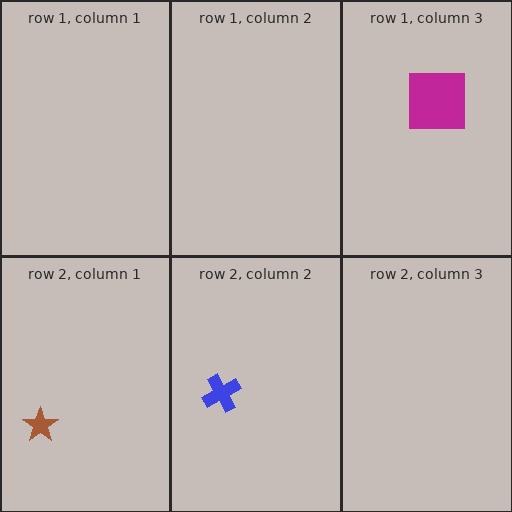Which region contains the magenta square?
The row 1, column 3 region.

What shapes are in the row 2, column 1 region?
The brown star.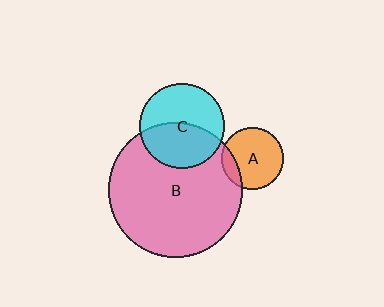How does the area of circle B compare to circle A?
Approximately 4.8 times.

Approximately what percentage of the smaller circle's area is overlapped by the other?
Approximately 50%.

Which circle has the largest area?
Circle B (pink).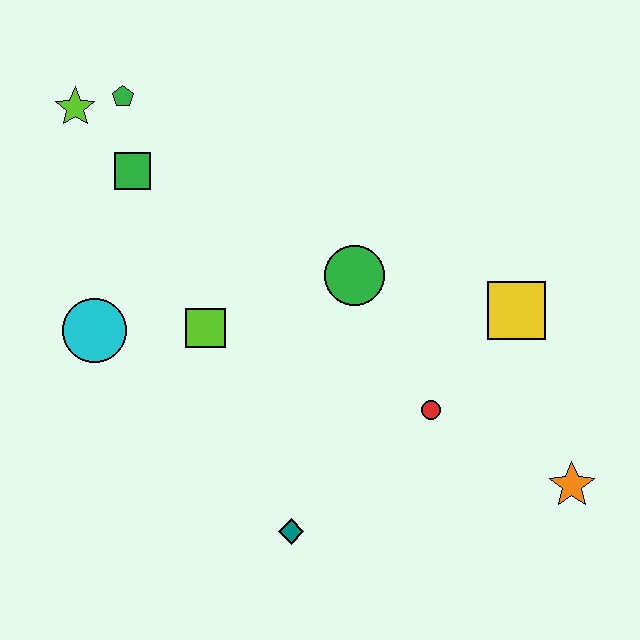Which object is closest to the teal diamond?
The red circle is closest to the teal diamond.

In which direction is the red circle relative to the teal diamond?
The red circle is to the right of the teal diamond.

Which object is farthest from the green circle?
The lime star is farthest from the green circle.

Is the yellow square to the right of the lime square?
Yes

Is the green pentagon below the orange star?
No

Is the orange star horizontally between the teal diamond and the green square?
No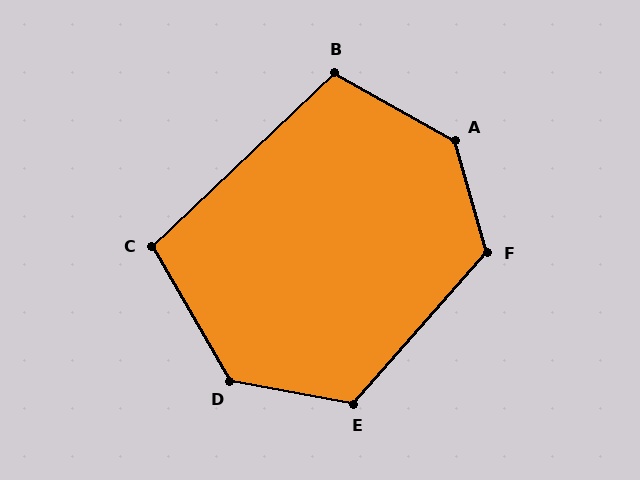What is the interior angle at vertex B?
Approximately 107 degrees (obtuse).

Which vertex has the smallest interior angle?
C, at approximately 104 degrees.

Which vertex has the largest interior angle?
A, at approximately 135 degrees.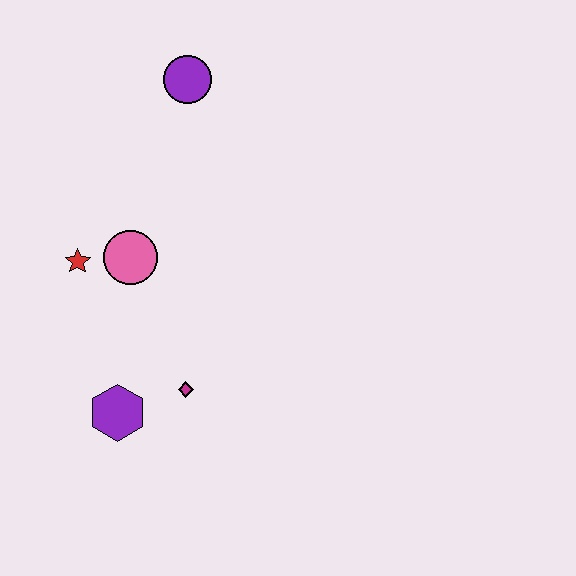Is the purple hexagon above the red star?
No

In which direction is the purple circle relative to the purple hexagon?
The purple circle is above the purple hexagon.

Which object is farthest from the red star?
The purple circle is farthest from the red star.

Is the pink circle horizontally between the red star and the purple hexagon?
No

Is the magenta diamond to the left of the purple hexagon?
No